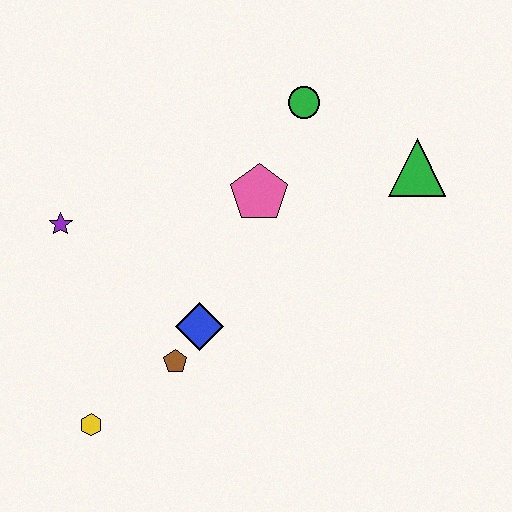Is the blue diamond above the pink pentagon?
No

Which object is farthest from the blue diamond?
The green triangle is farthest from the blue diamond.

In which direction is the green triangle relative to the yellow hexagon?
The green triangle is to the right of the yellow hexagon.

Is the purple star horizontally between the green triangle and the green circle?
No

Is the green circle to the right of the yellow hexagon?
Yes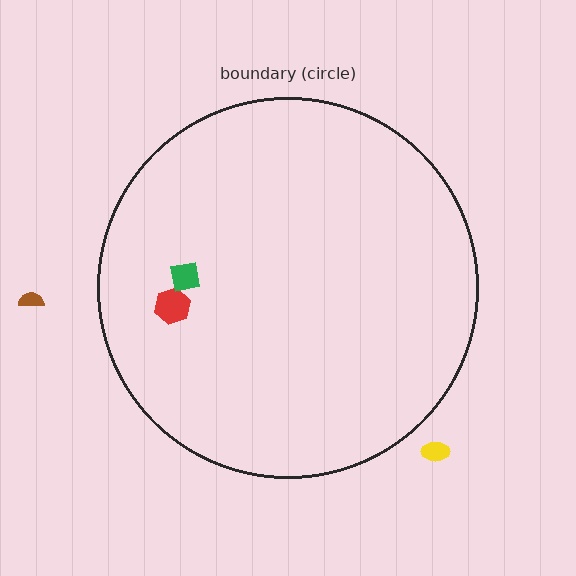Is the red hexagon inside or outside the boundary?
Inside.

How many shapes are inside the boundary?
2 inside, 2 outside.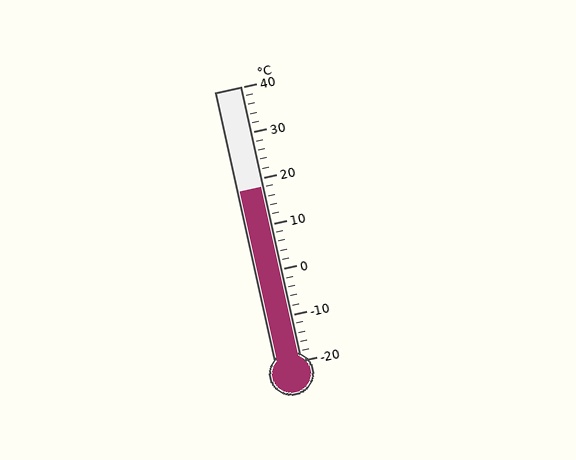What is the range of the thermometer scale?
The thermometer scale ranges from -20°C to 40°C.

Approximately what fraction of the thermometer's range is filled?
The thermometer is filled to approximately 65% of its range.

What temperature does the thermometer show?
The thermometer shows approximately 18°C.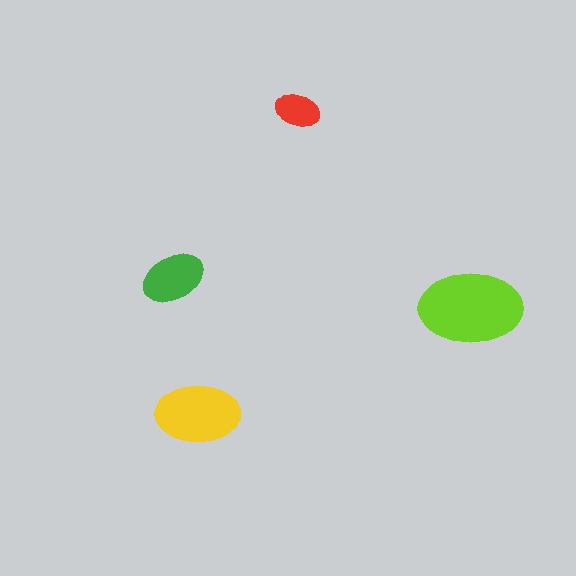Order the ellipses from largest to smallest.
the lime one, the yellow one, the green one, the red one.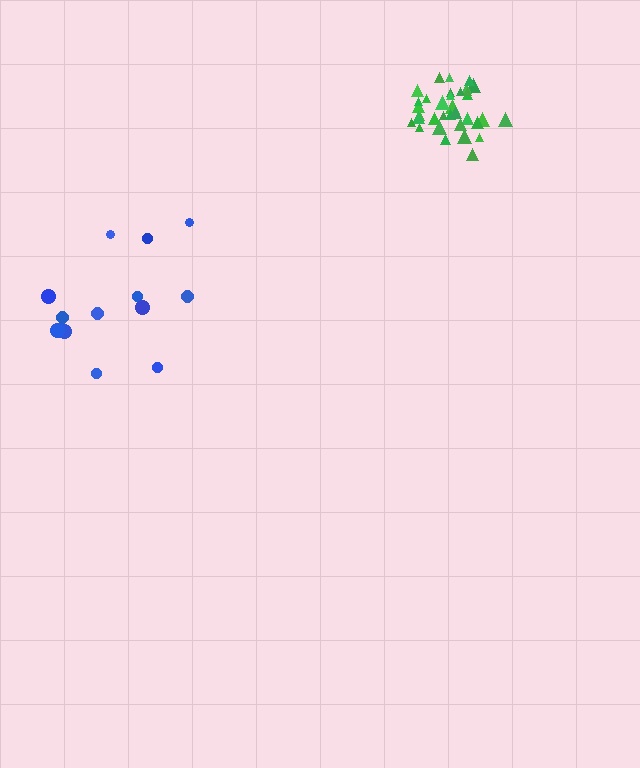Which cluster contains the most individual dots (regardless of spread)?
Green (34).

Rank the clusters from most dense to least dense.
green, blue.